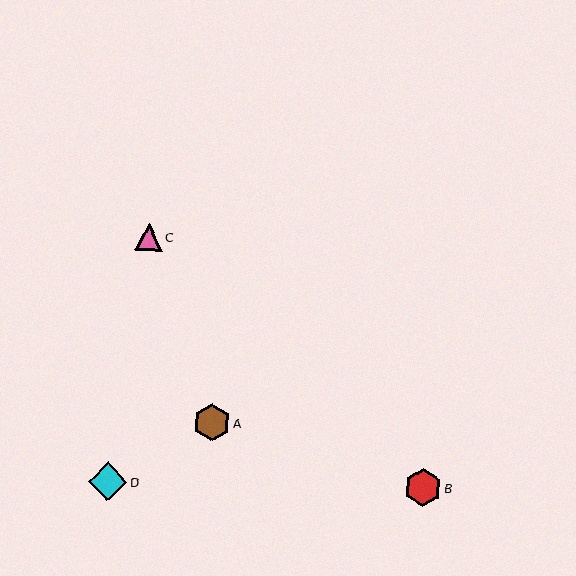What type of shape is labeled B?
Shape B is a red hexagon.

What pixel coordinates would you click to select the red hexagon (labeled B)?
Click at (423, 488) to select the red hexagon B.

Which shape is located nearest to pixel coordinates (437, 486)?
The red hexagon (labeled B) at (423, 488) is nearest to that location.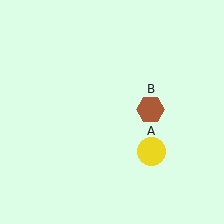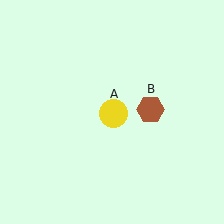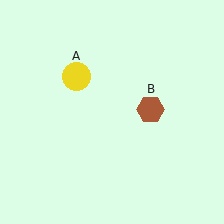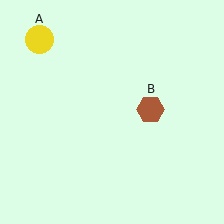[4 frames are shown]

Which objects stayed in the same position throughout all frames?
Brown hexagon (object B) remained stationary.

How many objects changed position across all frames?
1 object changed position: yellow circle (object A).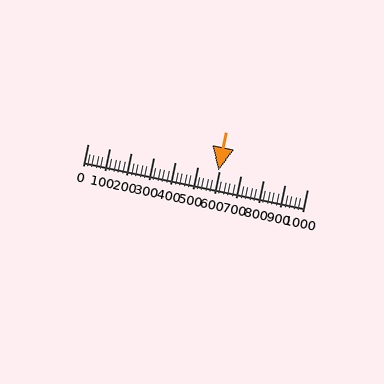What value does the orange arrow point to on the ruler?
The orange arrow points to approximately 596.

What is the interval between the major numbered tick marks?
The major tick marks are spaced 100 units apart.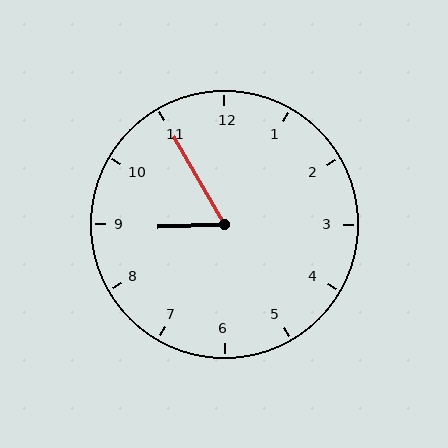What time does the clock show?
8:55.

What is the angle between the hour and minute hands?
Approximately 62 degrees.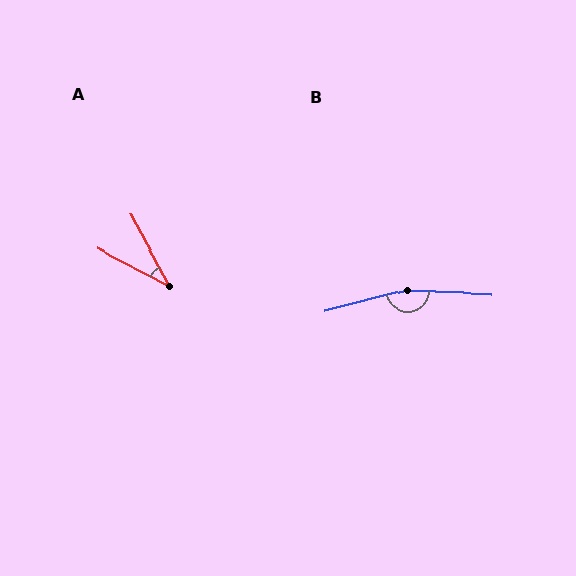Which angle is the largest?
B, at approximately 163 degrees.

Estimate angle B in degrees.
Approximately 163 degrees.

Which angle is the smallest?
A, at approximately 34 degrees.